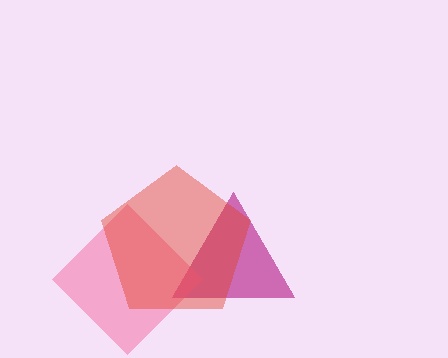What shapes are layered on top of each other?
The layered shapes are: a magenta triangle, a pink diamond, a red pentagon.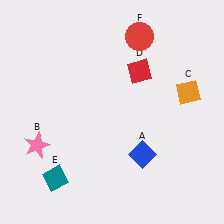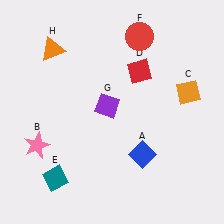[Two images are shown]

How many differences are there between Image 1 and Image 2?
There are 2 differences between the two images.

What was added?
A purple diamond (G), an orange triangle (H) were added in Image 2.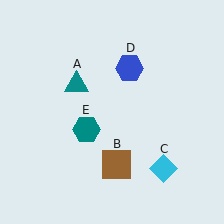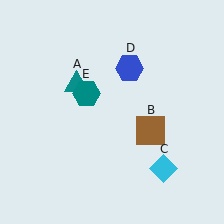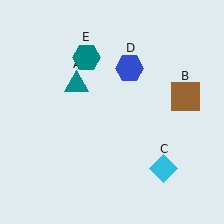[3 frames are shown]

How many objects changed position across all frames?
2 objects changed position: brown square (object B), teal hexagon (object E).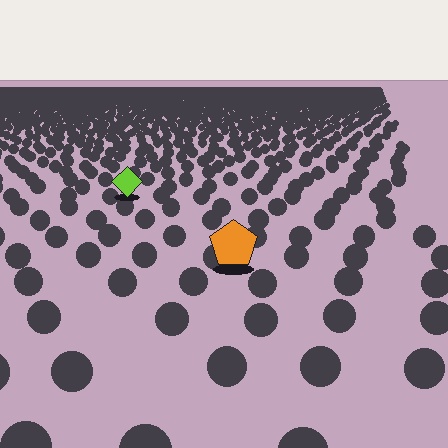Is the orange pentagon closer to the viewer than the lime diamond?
Yes. The orange pentagon is closer — you can tell from the texture gradient: the ground texture is coarser near it.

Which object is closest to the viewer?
The orange pentagon is closest. The texture marks near it are larger and more spread out.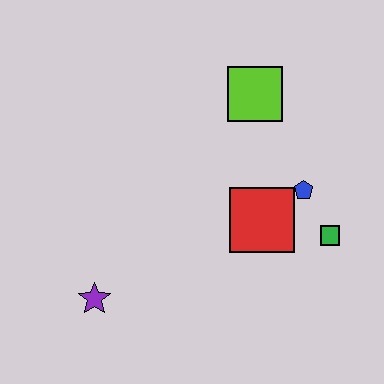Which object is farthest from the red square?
The purple star is farthest from the red square.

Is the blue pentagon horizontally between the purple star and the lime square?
No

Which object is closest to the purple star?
The red square is closest to the purple star.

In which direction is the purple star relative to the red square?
The purple star is to the left of the red square.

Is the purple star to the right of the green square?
No